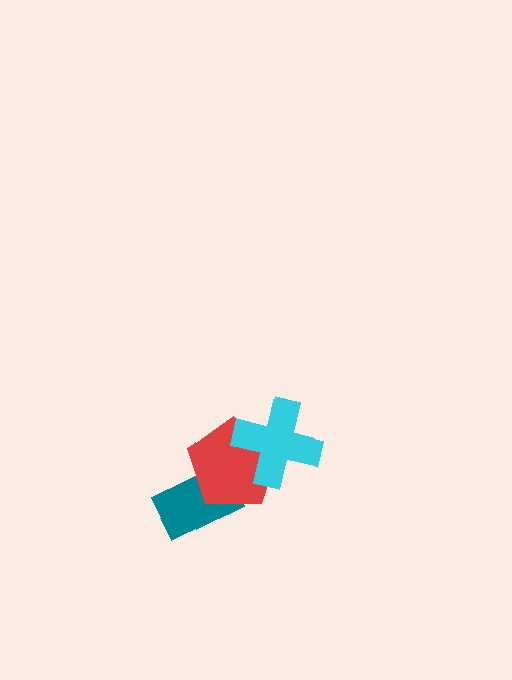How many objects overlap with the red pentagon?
2 objects overlap with the red pentagon.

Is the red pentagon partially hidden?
Yes, it is partially covered by another shape.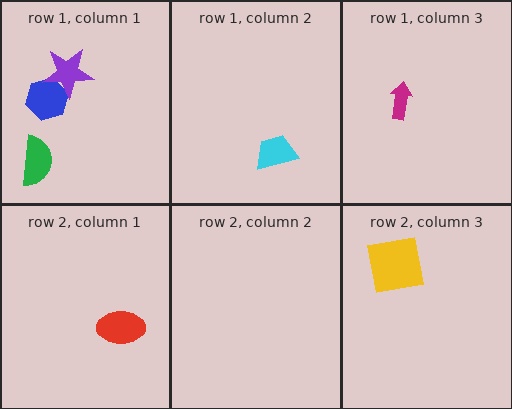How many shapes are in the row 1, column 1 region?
3.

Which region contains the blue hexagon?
The row 1, column 1 region.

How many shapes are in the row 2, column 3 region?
1.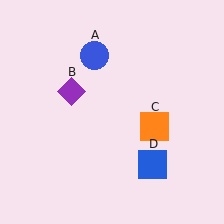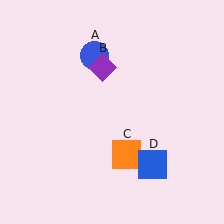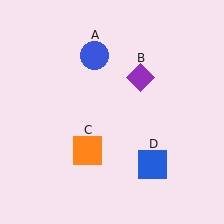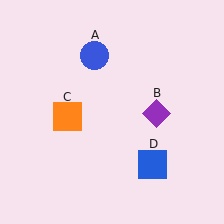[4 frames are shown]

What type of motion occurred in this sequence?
The purple diamond (object B), orange square (object C) rotated clockwise around the center of the scene.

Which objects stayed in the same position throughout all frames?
Blue circle (object A) and blue square (object D) remained stationary.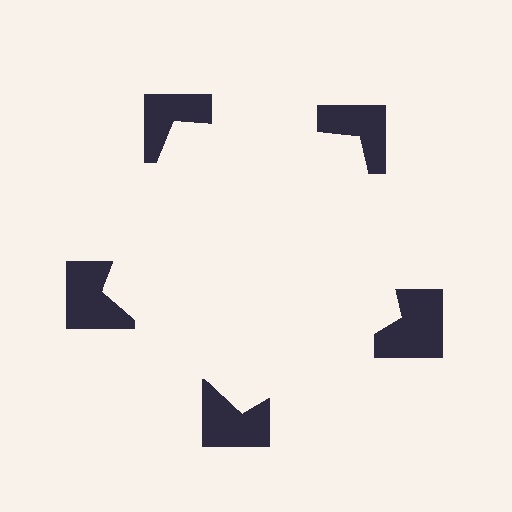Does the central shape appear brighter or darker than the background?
It typically appears slightly brighter than the background, even though no actual brightness change is drawn.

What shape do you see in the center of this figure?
An illusory pentagon — its edges are inferred from the aligned wedge cuts in the notched squares, not physically drawn.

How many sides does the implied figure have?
5 sides.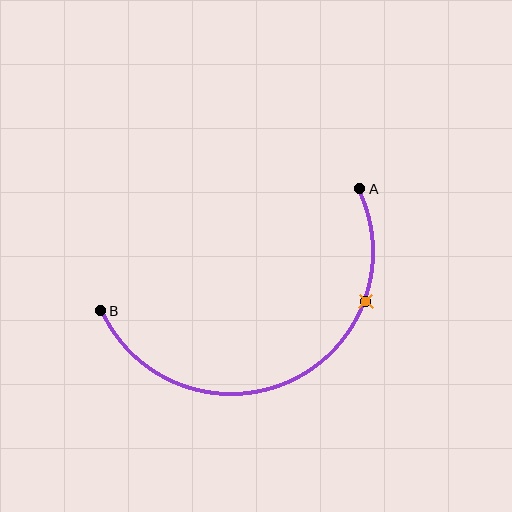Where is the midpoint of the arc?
The arc midpoint is the point on the curve farthest from the straight line joining A and B. It sits below that line.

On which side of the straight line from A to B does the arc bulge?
The arc bulges below the straight line connecting A and B.